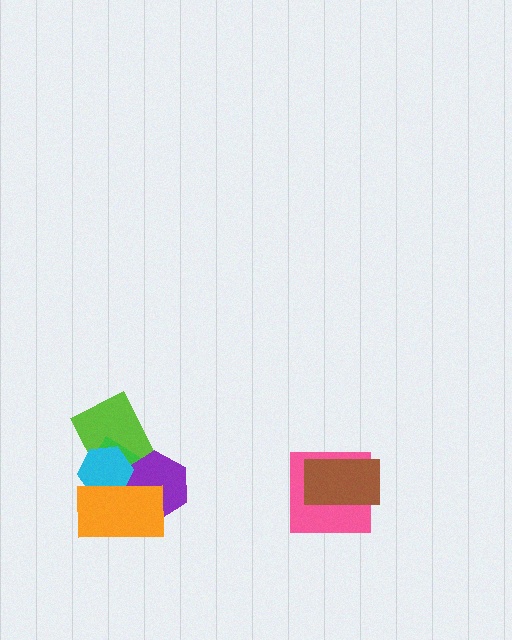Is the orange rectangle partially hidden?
No, no other shape covers it.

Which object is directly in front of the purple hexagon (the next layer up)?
The cyan hexagon is directly in front of the purple hexagon.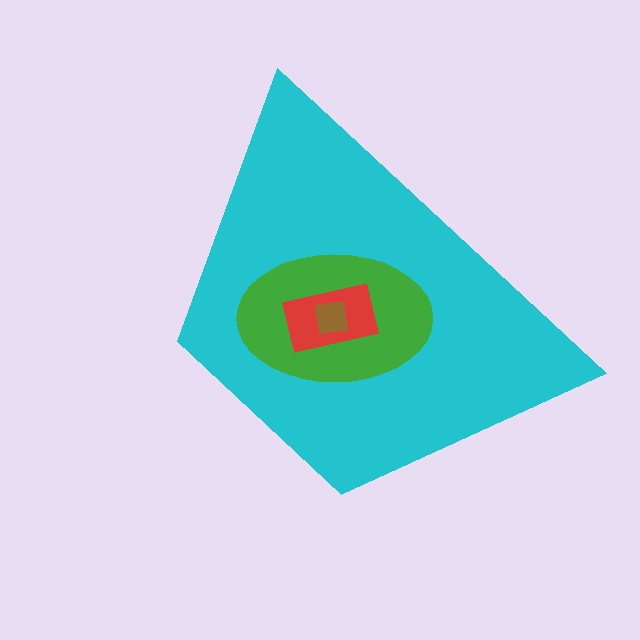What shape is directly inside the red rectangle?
The brown square.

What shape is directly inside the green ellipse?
The red rectangle.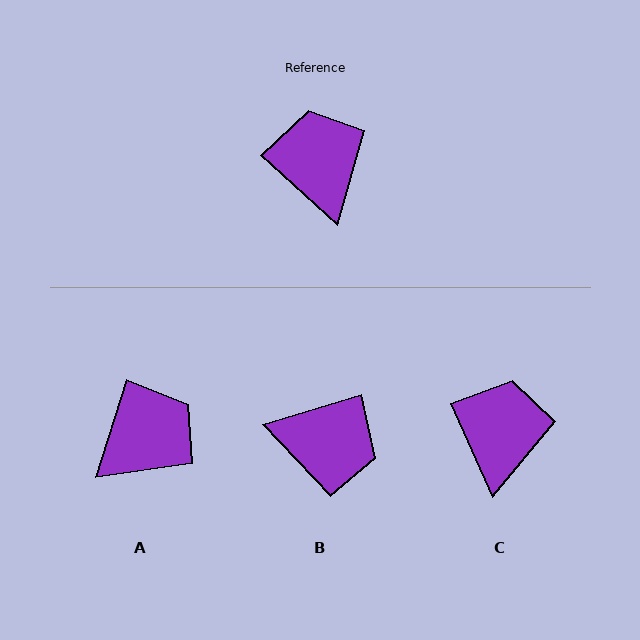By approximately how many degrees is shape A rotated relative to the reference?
Approximately 65 degrees clockwise.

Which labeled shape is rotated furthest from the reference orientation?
B, about 121 degrees away.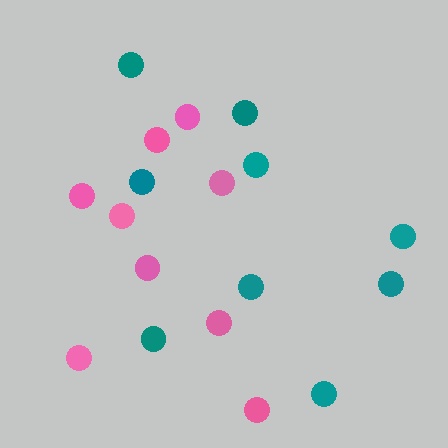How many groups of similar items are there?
There are 2 groups: one group of pink circles (9) and one group of teal circles (9).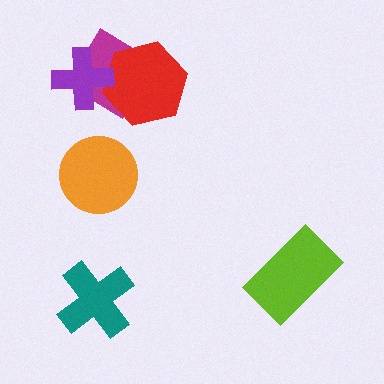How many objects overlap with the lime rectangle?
0 objects overlap with the lime rectangle.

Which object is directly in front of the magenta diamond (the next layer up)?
The red hexagon is directly in front of the magenta diamond.